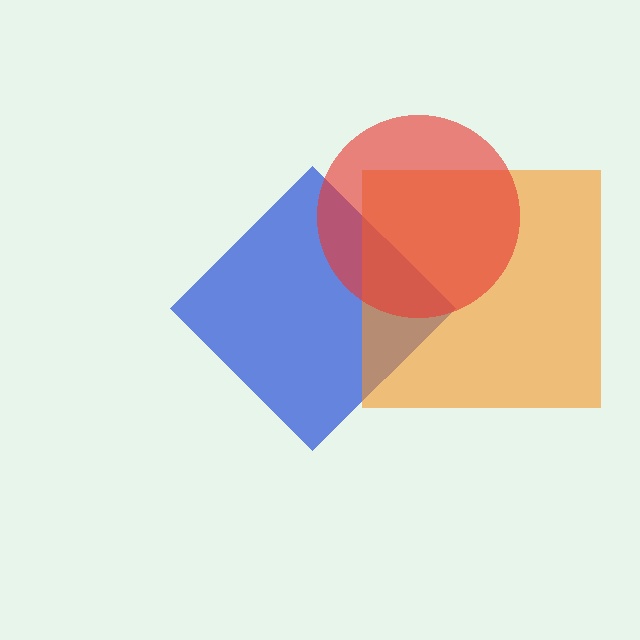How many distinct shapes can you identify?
There are 3 distinct shapes: a blue diamond, an orange square, a red circle.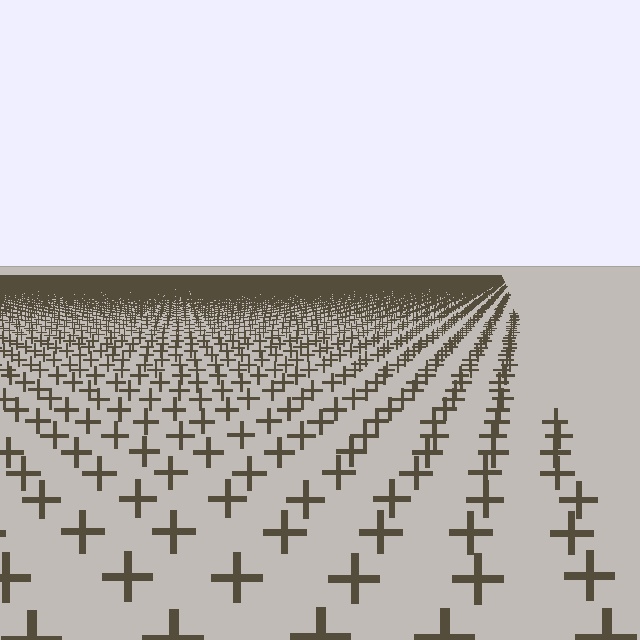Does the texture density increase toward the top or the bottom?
Density increases toward the top.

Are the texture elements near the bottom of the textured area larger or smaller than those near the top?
Larger. Near the bottom, elements are closer to the viewer and appear at a bigger on-screen size.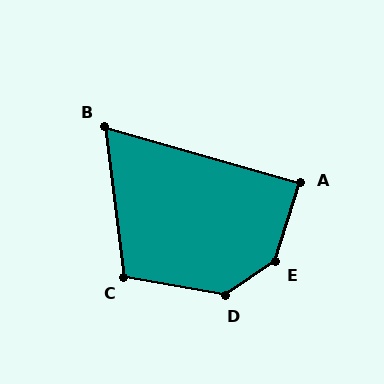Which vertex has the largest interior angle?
E, at approximately 142 degrees.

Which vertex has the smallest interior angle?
B, at approximately 67 degrees.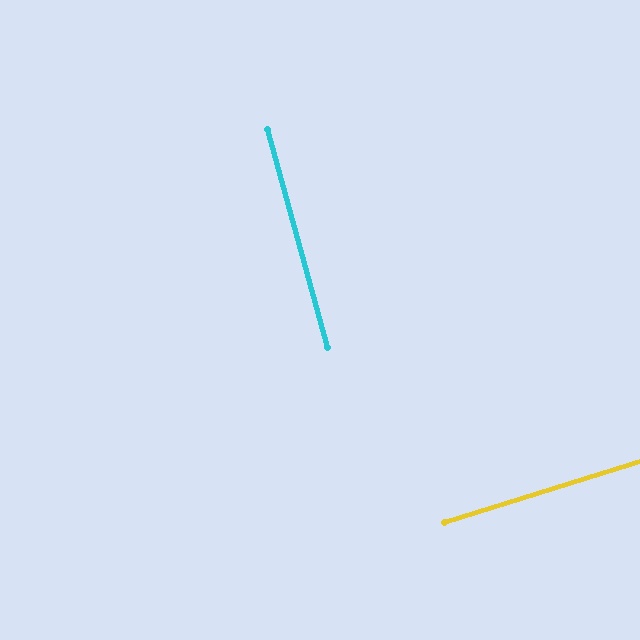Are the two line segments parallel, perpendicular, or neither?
Perpendicular — they meet at approximately 88°.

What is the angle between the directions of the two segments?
Approximately 88 degrees.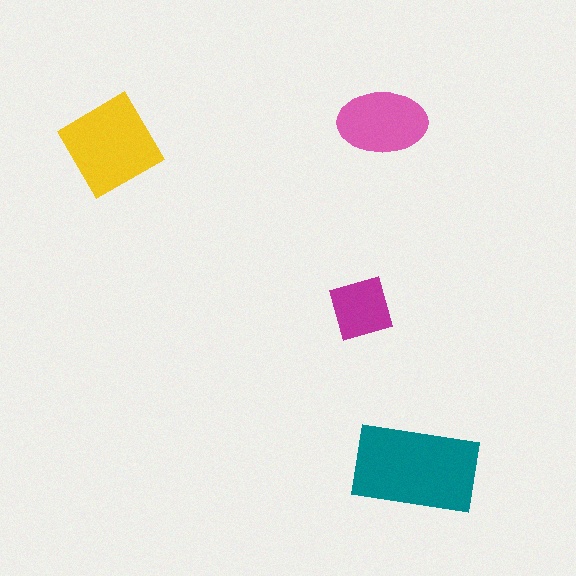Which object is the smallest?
The magenta square.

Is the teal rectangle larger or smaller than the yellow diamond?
Larger.